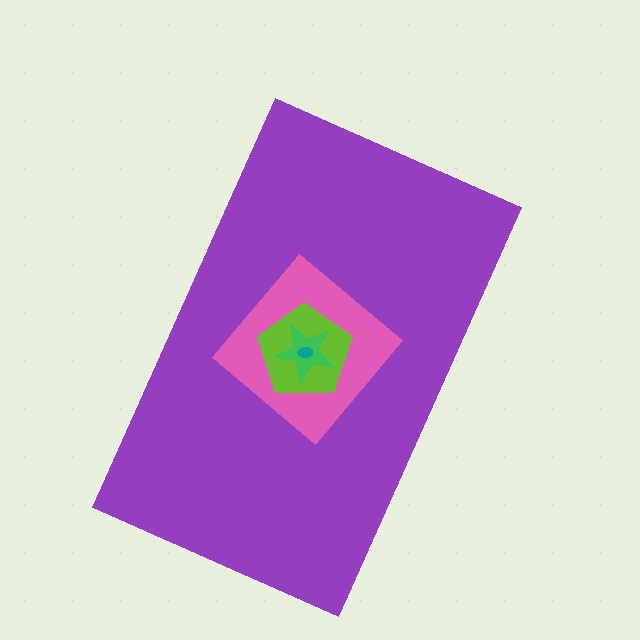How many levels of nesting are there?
5.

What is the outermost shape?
The purple rectangle.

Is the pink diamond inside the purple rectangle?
Yes.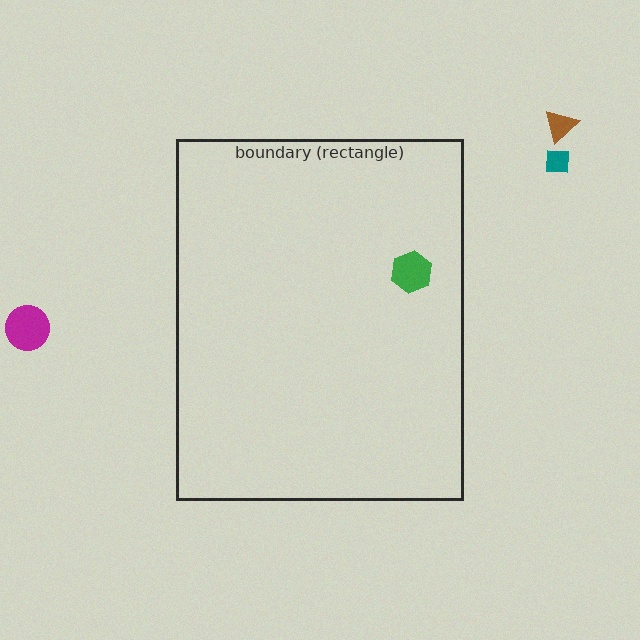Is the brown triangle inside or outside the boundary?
Outside.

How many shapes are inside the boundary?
1 inside, 3 outside.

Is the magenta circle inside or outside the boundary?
Outside.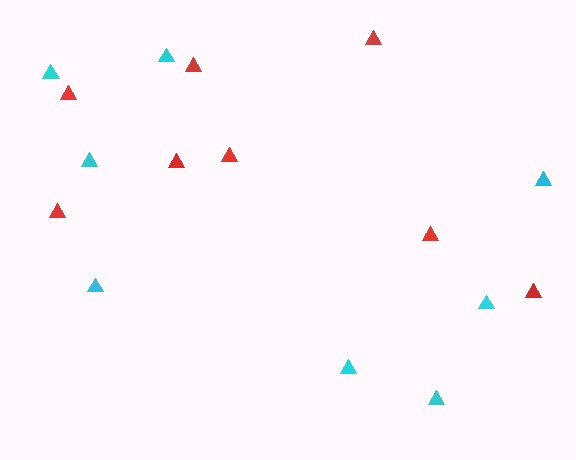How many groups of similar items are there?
There are 2 groups: one group of red triangles (8) and one group of cyan triangles (8).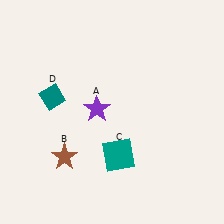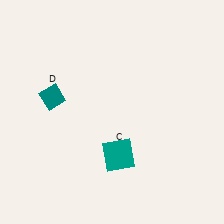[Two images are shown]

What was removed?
The purple star (A), the brown star (B) were removed in Image 2.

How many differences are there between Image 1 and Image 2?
There are 2 differences between the two images.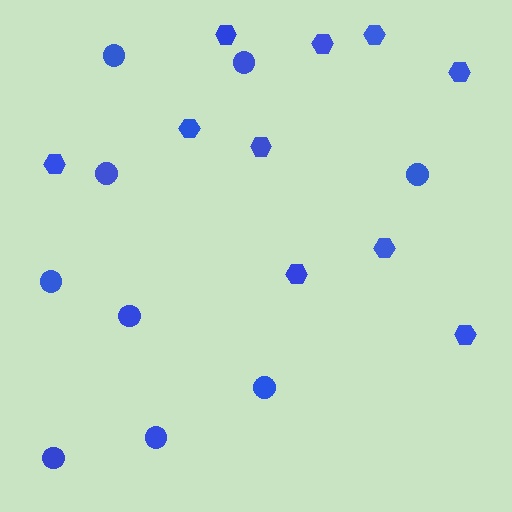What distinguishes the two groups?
There are 2 groups: one group of circles (9) and one group of hexagons (10).